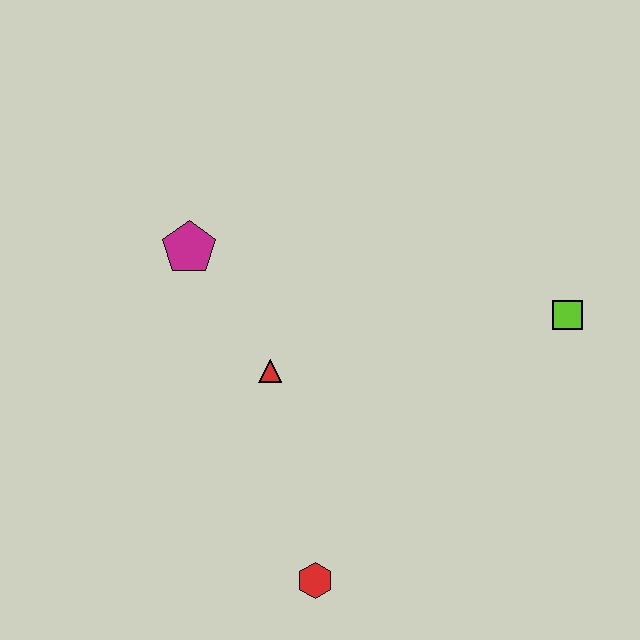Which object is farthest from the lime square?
The magenta pentagon is farthest from the lime square.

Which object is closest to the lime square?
The red triangle is closest to the lime square.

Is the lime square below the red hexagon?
No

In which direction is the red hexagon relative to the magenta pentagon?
The red hexagon is below the magenta pentagon.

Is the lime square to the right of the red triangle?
Yes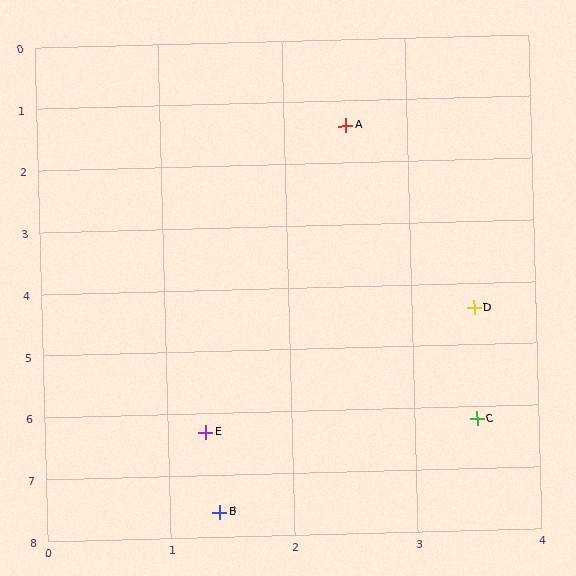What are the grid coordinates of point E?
Point E is at approximately (1.3, 6.3).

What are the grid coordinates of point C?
Point C is at approximately (3.5, 6.2).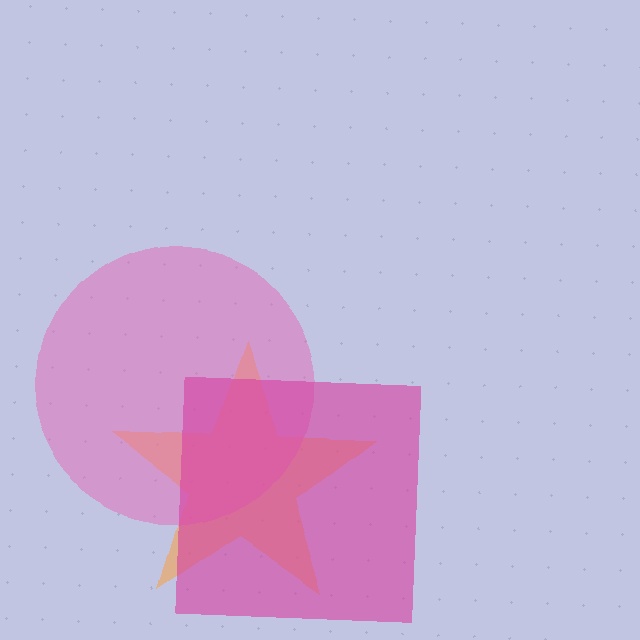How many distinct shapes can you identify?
There are 3 distinct shapes: an orange star, a pink circle, a magenta square.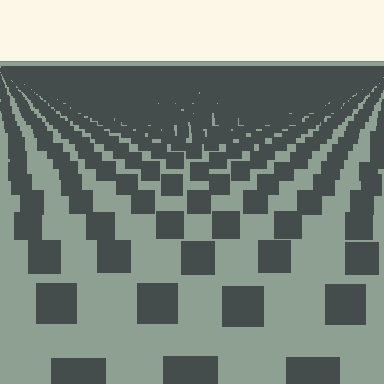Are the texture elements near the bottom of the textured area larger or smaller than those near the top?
Larger. Near the bottom, elements are closer to the viewer and appear at a bigger on-screen size.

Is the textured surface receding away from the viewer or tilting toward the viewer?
The surface is receding away from the viewer. Texture elements get smaller and denser toward the top.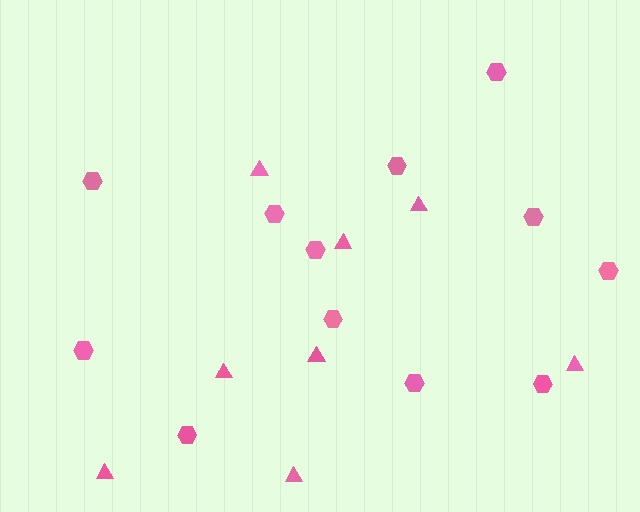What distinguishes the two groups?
There are 2 groups: one group of triangles (8) and one group of hexagons (12).